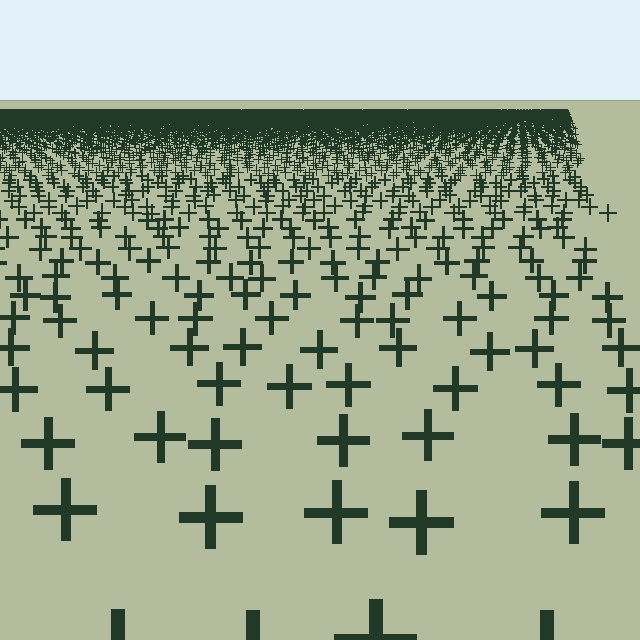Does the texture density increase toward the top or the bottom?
Density increases toward the top.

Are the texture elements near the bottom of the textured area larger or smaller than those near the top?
Larger. Near the bottom, elements are closer to the viewer and appear at a bigger on-screen size.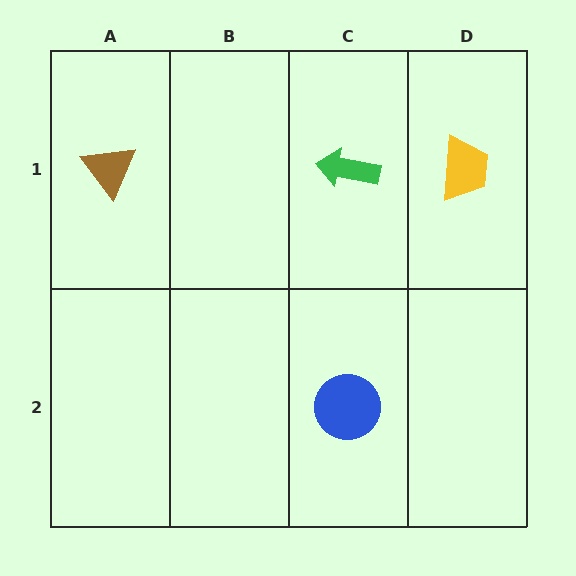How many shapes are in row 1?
3 shapes.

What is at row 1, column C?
A green arrow.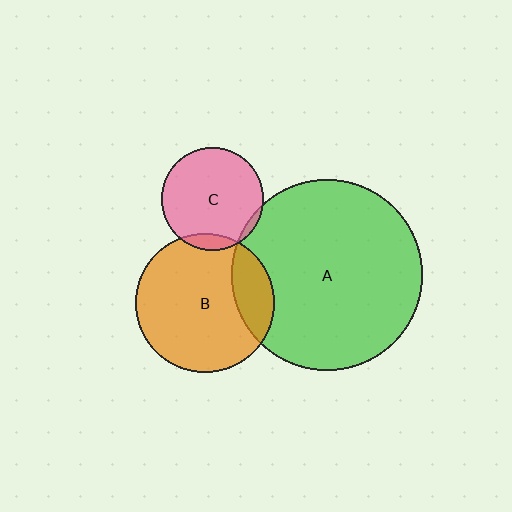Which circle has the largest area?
Circle A (green).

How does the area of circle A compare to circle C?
Approximately 3.5 times.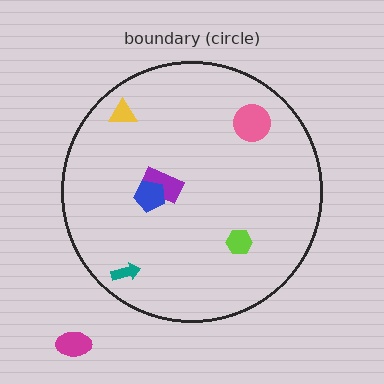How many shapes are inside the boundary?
6 inside, 1 outside.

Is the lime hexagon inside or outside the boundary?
Inside.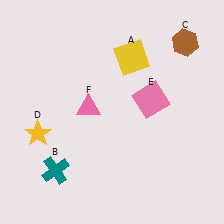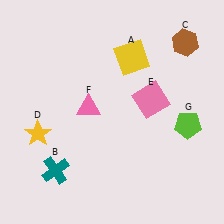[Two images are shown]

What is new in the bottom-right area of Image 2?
A lime pentagon (G) was added in the bottom-right area of Image 2.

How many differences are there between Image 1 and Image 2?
There is 1 difference between the two images.